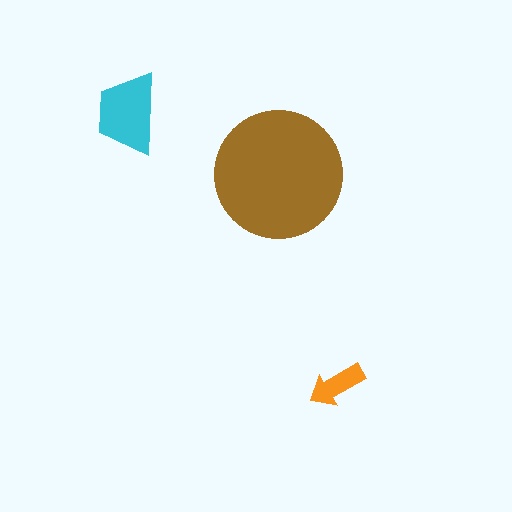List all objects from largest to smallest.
The brown circle, the cyan trapezoid, the orange arrow.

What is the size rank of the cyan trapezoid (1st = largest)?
2nd.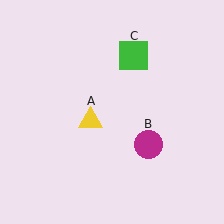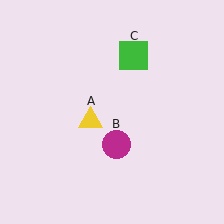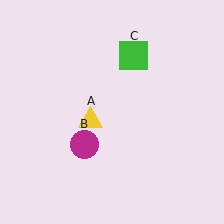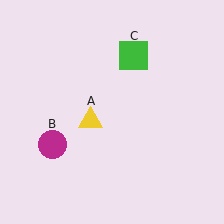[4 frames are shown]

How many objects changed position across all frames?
1 object changed position: magenta circle (object B).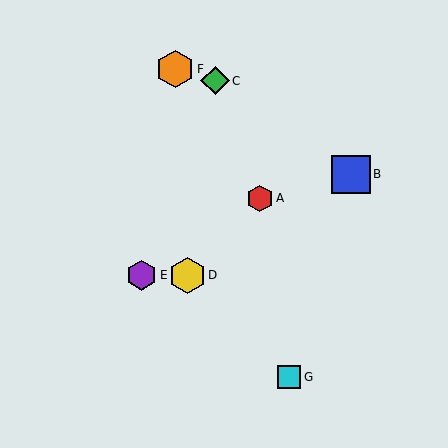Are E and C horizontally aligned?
No, E is at y≈275 and C is at y≈81.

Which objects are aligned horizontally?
Objects D, E are aligned horizontally.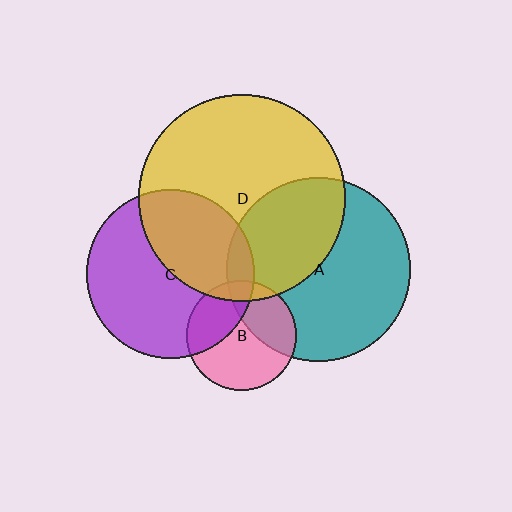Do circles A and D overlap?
Yes.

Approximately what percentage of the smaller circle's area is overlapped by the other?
Approximately 40%.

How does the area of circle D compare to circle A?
Approximately 1.3 times.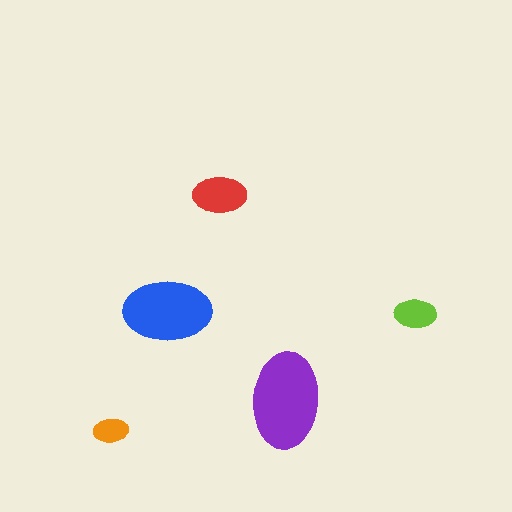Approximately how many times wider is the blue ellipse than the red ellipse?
About 1.5 times wider.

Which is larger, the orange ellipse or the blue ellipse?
The blue one.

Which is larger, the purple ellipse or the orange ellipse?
The purple one.